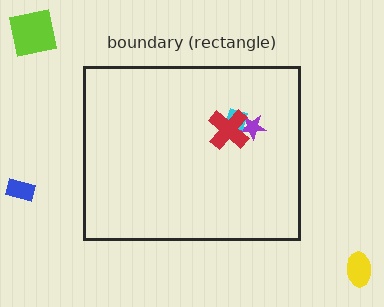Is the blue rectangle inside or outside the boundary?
Outside.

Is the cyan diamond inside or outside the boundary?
Inside.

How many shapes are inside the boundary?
3 inside, 3 outside.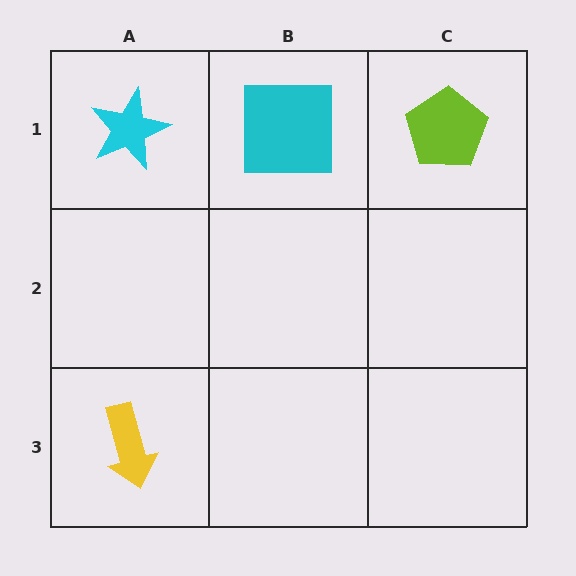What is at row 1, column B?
A cyan square.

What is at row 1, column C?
A lime pentagon.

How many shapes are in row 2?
0 shapes.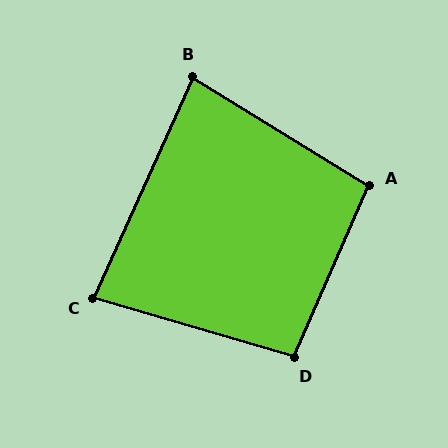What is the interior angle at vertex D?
Approximately 97 degrees (obtuse).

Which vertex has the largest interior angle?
A, at approximately 98 degrees.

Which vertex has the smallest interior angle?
C, at approximately 82 degrees.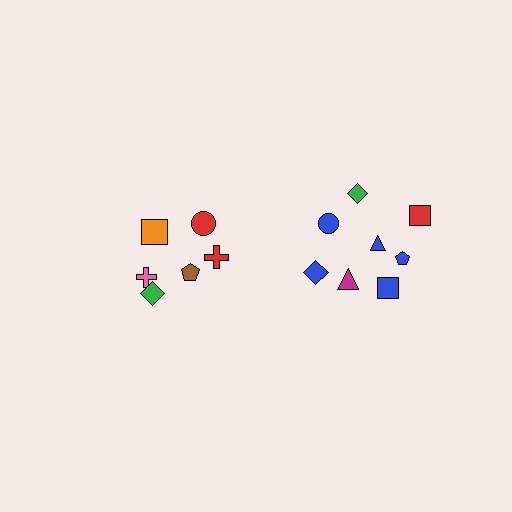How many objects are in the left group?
There are 6 objects.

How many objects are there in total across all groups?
There are 14 objects.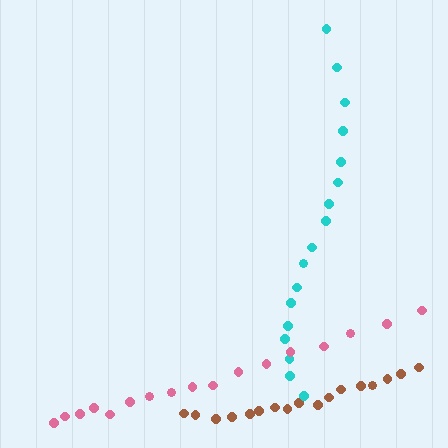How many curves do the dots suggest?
There are 3 distinct paths.